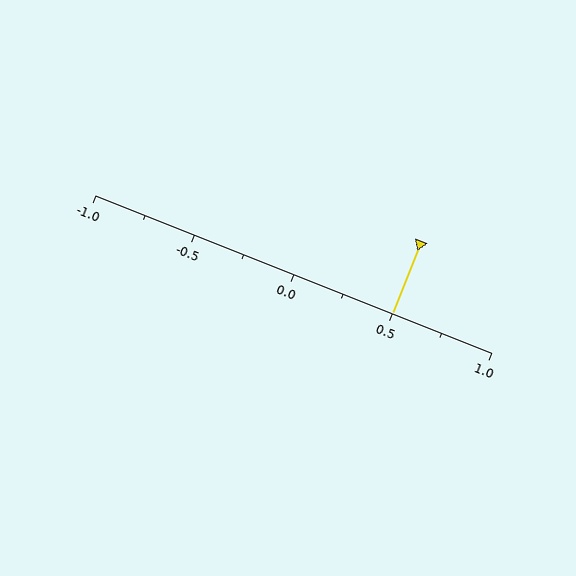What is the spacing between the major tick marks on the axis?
The major ticks are spaced 0.5 apart.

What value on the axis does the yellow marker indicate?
The marker indicates approximately 0.5.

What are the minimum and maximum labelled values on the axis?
The axis runs from -1.0 to 1.0.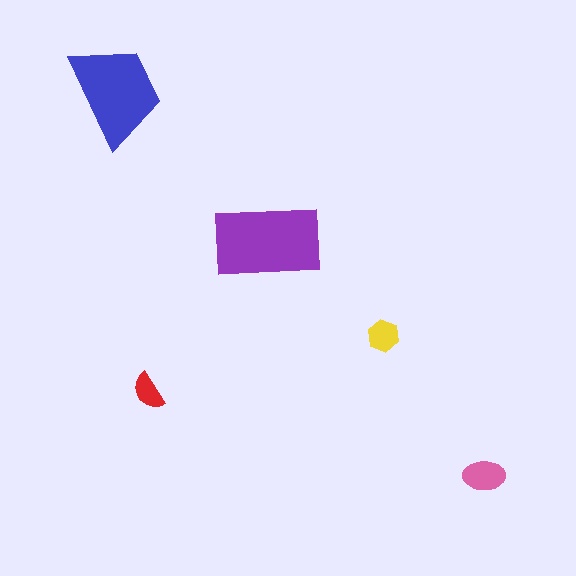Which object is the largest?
The purple rectangle.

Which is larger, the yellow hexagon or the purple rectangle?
The purple rectangle.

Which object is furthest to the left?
The blue trapezoid is leftmost.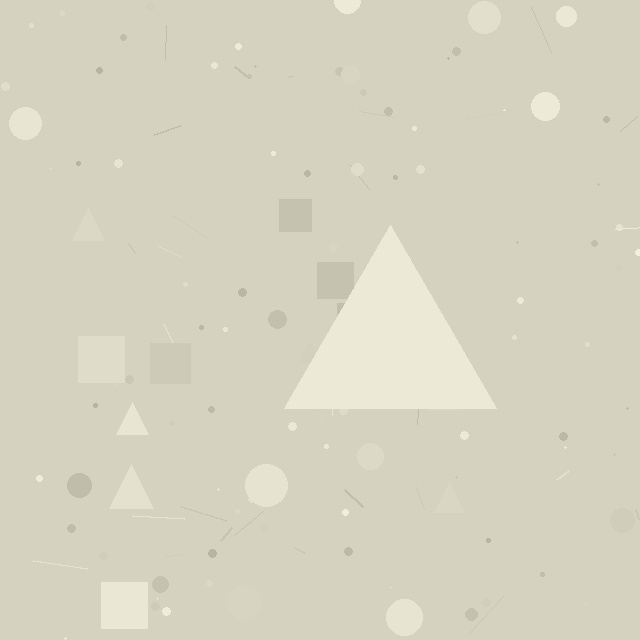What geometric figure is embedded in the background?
A triangle is embedded in the background.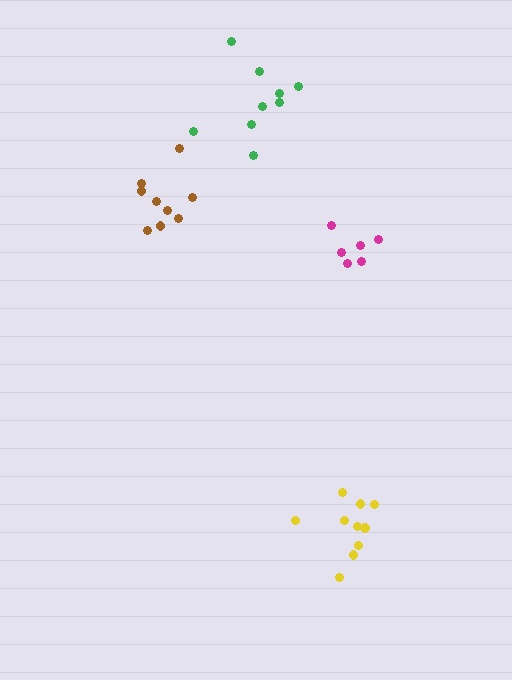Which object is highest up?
The green cluster is topmost.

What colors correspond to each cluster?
The clusters are colored: green, yellow, brown, magenta.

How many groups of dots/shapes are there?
There are 4 groups.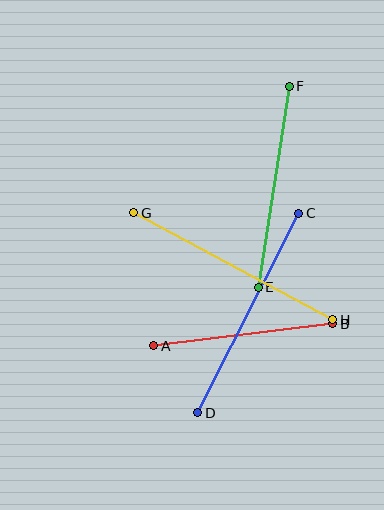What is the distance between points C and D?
The distance is approximately 223 pixels.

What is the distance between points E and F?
The distance is approximately 204 pixels.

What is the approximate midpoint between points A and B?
The midpoint is at approximately (243, 335) pixels.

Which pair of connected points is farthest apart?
Points G and H are farthest apart.